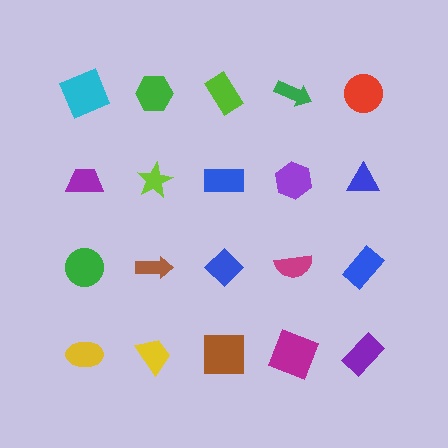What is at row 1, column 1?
A cyan square.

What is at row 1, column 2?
A green hexagon.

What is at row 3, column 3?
A blue diamond.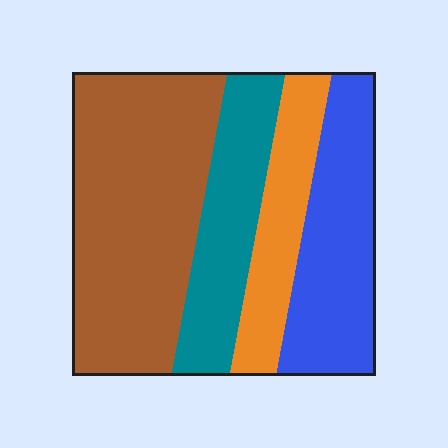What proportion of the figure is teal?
Teal takes up about one fifth (1/5) of the figure.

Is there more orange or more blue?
Blue.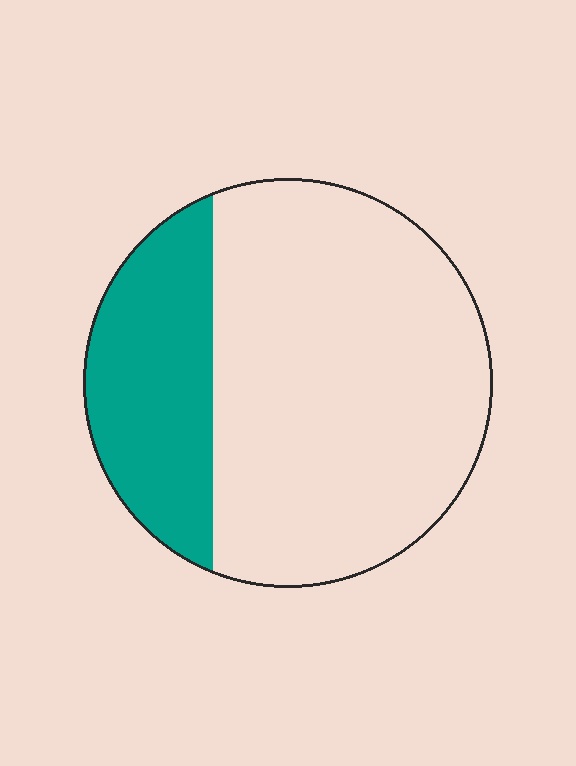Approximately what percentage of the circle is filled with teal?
Approximately 25%.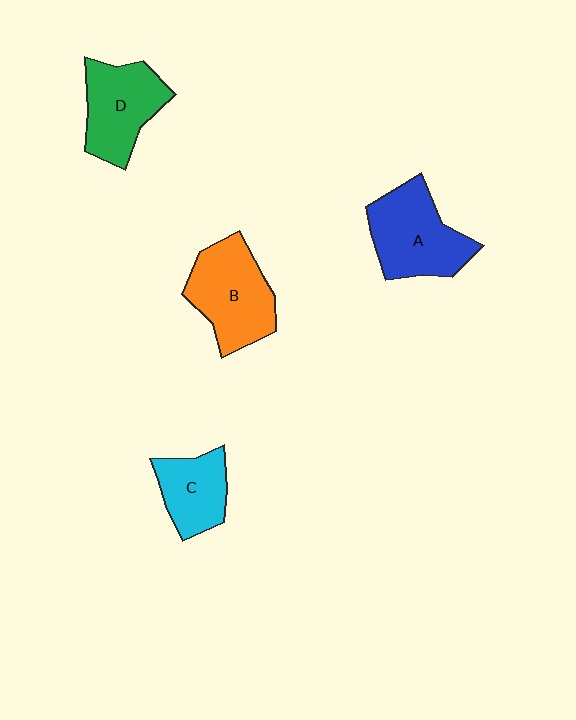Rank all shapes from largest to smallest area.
From largest to smallest: B (orange), A (blue), D (green), C (cyan).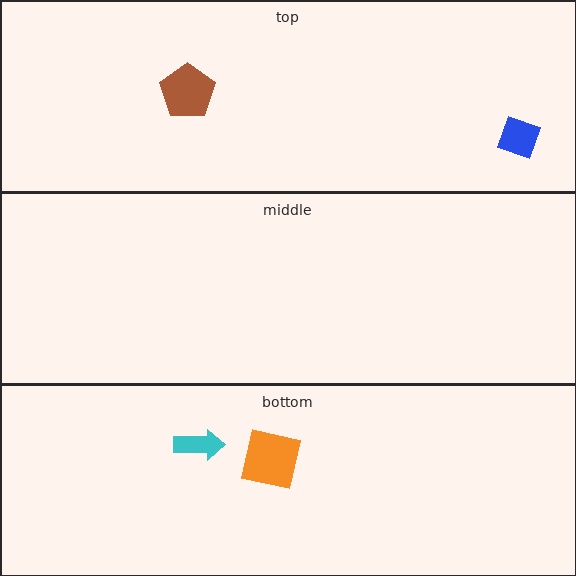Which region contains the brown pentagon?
The top region.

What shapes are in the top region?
The blue diamond, the brown pentagon.